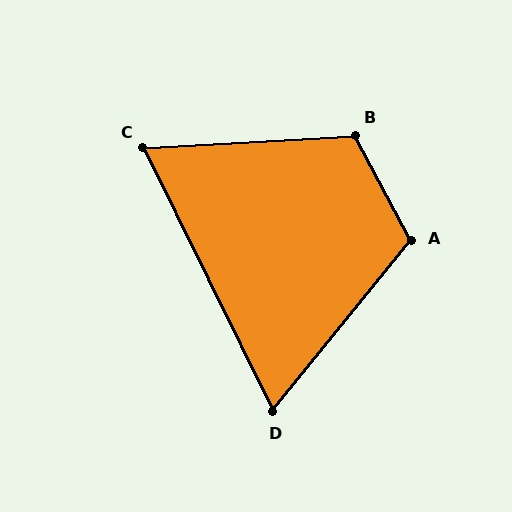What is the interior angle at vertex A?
Approximately 113 degrees (obtuse).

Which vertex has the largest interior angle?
B, at approximately 115 degrees.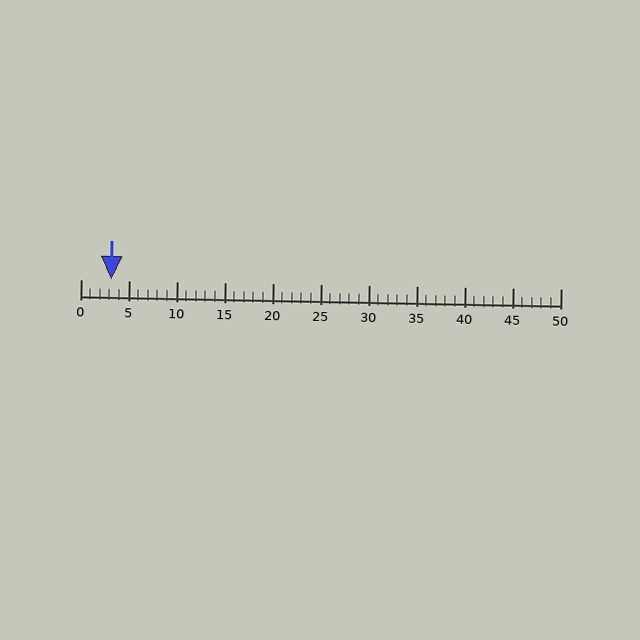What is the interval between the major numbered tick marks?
The major tick marks are spaced 5 units apart.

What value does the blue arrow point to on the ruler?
The blue arrow points to approximately 3.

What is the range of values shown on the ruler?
The ruler shows values from 0 to 50.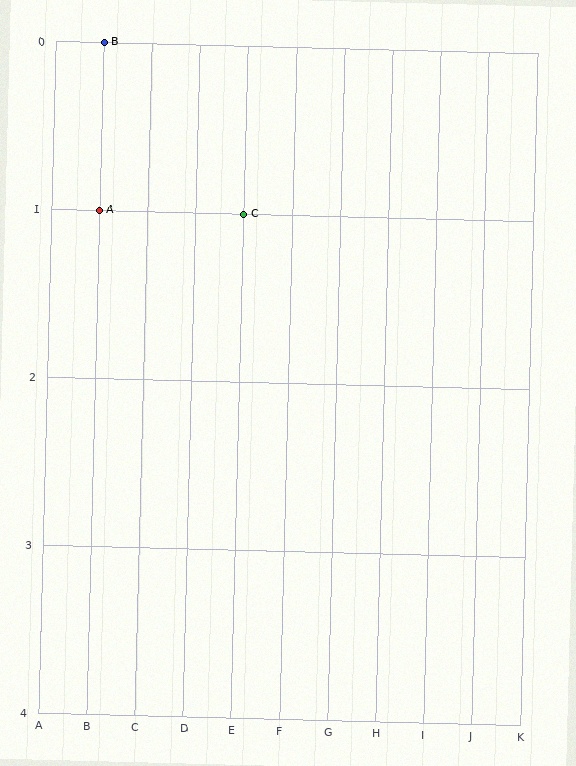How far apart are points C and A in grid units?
Points C and A are 3 columns apart.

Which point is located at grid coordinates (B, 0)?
Point B is at (B, 0).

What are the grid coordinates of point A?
Point A is at grid coordinates (B, 1).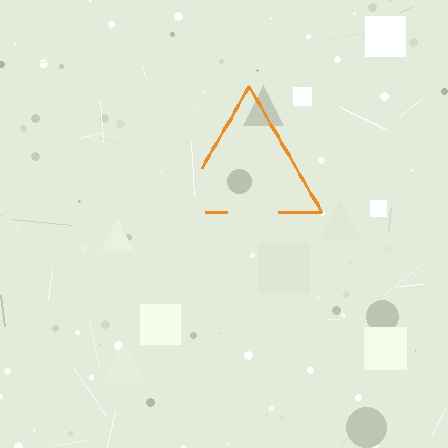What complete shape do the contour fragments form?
The contour fragments form a triangle.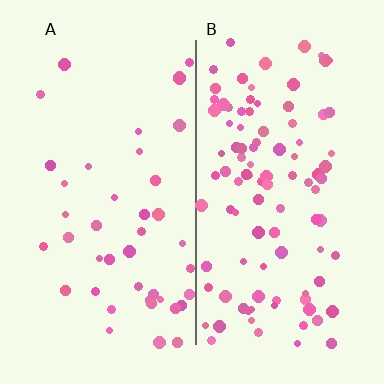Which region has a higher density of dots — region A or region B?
B (the right).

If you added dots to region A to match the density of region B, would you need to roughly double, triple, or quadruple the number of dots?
Approximately double.